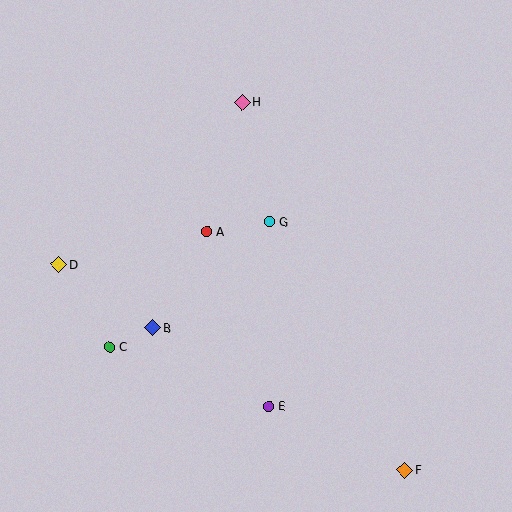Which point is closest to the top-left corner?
Point H is closest to the top-left corner.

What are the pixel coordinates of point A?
Point A is at (207, 232).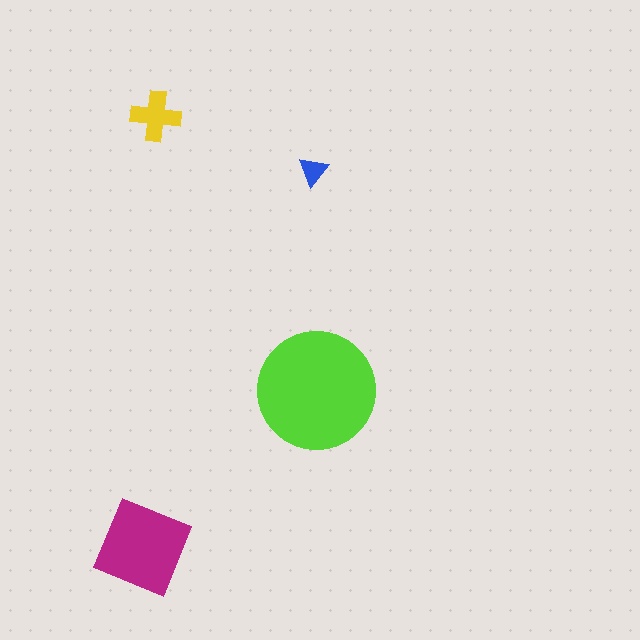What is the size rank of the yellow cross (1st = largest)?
3rd.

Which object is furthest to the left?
The magenta diamond is leftmost.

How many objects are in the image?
There are 4 objects in the image.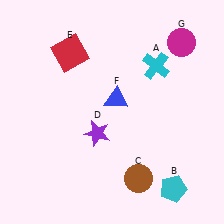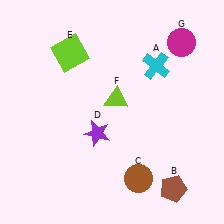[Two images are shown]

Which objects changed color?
B changed from cyan to brown. E changed from red to lime. F changed from blue to lime.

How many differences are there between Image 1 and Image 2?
There are 3 differences between the two images.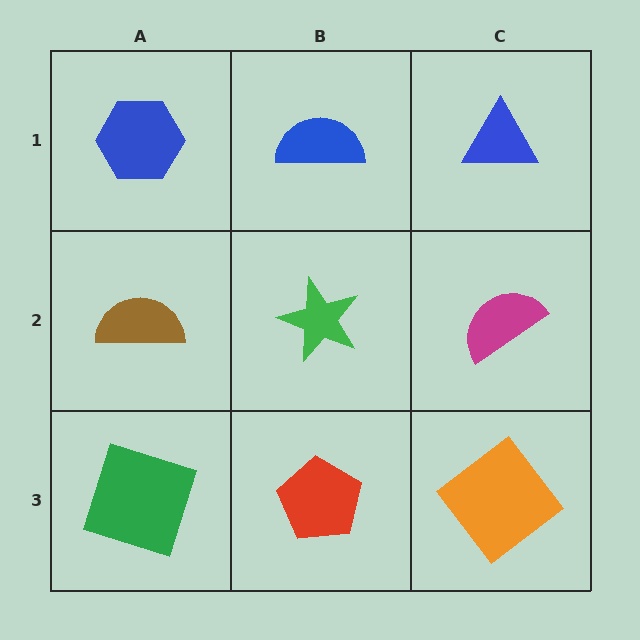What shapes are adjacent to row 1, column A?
A brown semicircle (row 2, column A), a blue semicircle (row 1, column B).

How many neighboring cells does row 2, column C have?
3.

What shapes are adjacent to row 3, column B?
A green star (row 2, column B), a green square (row 3, column A), an orange diamond (row 3, column C).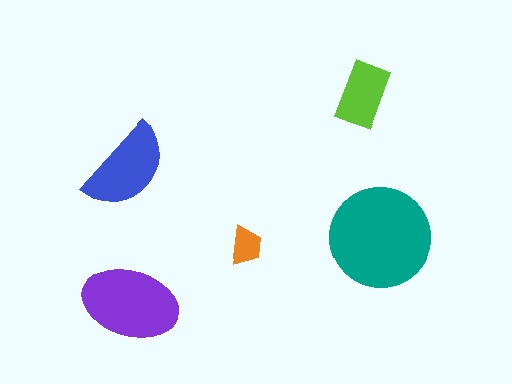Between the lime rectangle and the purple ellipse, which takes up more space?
The purple ellipse.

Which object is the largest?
The teal circle.